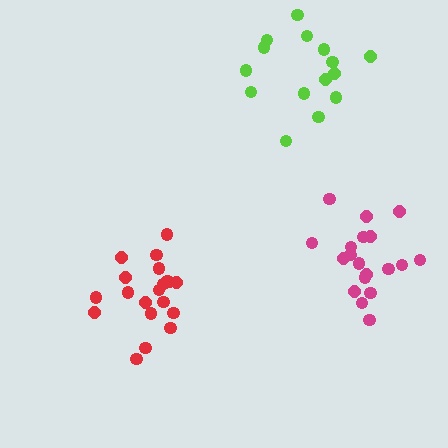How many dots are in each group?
Group 1: 15 dots, Group 2: 20 dots, Group 3: 19 dots (54 total).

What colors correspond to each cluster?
The clusters are colored: lime, red, magenta.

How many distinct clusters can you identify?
There are 3 distinct clusters.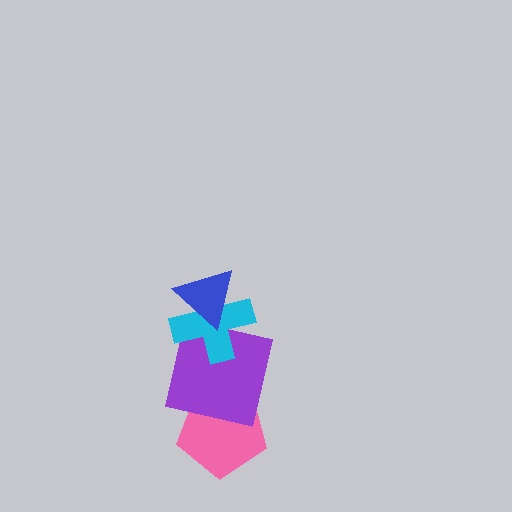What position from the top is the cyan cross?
The cyan cross is 2nd from the top.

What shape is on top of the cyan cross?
The blue triangle is on top of the cyan cross.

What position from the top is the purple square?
The purple square is 3rd from the top.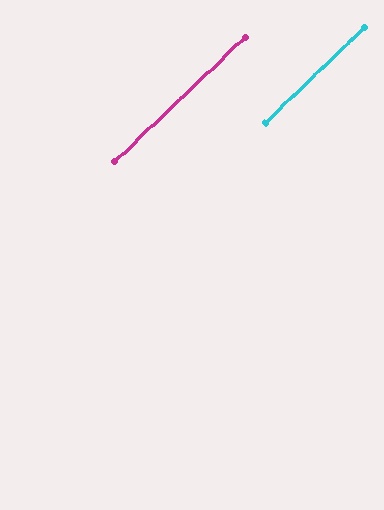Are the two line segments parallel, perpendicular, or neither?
Parallel — their directions differ by only 0.5°.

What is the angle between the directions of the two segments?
Approximately 0 degrees.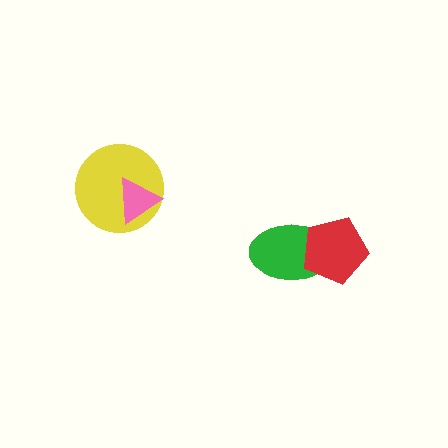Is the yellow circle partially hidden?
Yes, it is partially covered by another shape.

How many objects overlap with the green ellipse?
1 object overlaps with the green ellipse.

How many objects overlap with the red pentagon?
1 object overlaps with the red pentagon.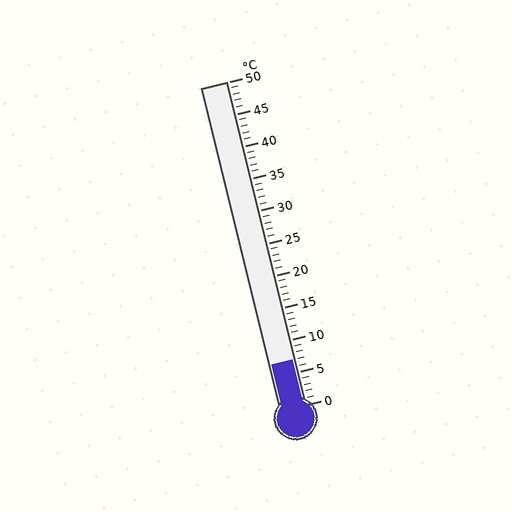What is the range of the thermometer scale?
The thermometer scale ranges from 0°C to 50°C.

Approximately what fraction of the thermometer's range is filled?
The thermometer is filled to approximately 15% of its range.